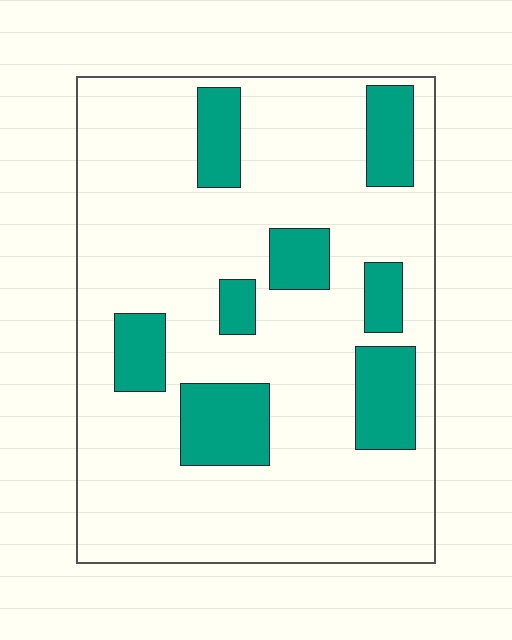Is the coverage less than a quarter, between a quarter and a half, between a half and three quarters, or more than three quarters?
Less than a quarter.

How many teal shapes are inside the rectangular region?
8.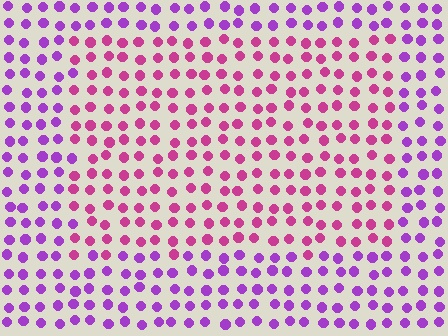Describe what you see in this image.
The image is filled with small purple elements in a uniform arrangement. A rectangle-shaped region is visible where the elements are tinted to a slightly different hue, forming a subtle color boundary.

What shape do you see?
I see a rectangle.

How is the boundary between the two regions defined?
The boundary is defined purely by a slight shift in hue (about 39 degrees). Spacing, size, and orientation are identical on both sides.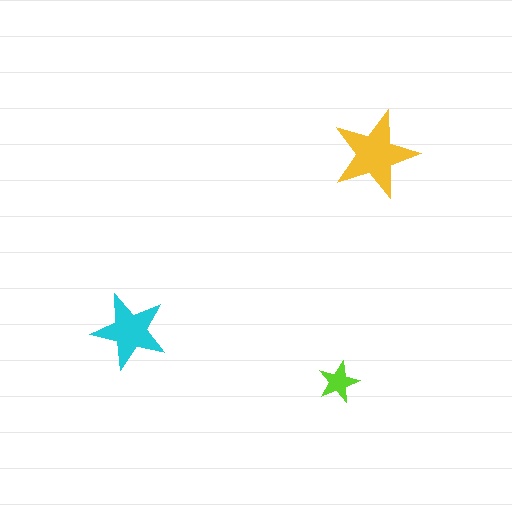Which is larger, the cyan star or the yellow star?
The yellow one.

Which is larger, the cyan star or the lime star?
The cyan one.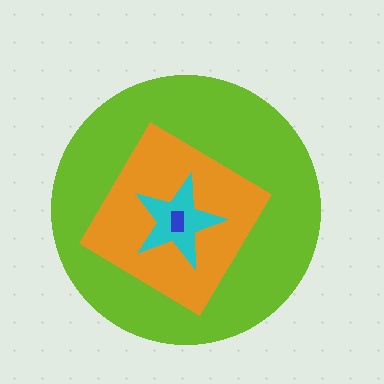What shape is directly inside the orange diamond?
The cyan star.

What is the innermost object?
The blue rectangle.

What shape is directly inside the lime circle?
The orange diamond.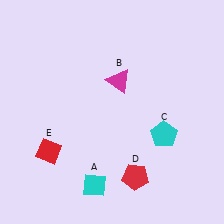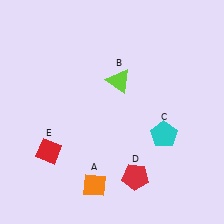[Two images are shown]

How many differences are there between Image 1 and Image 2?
There are 2 differences between the two images.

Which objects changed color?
A changed from cyan to orange. B changed from magenta to lime.